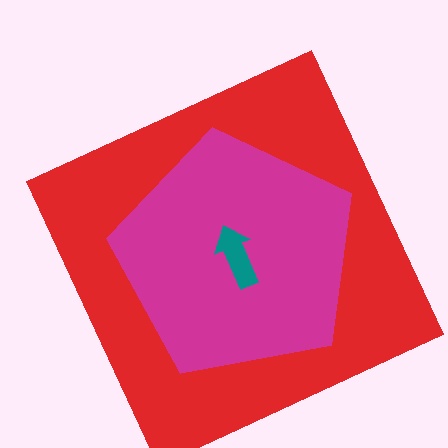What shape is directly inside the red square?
The magenta pentagon.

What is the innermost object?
The teal arrow.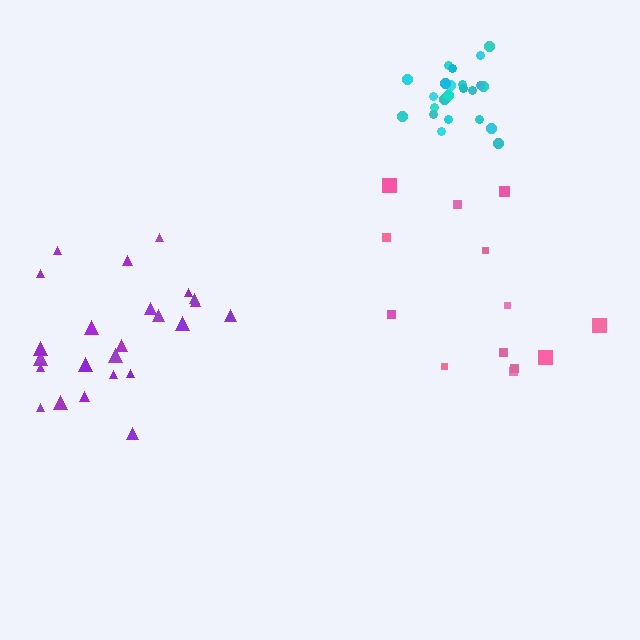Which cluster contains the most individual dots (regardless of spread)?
Purple (27).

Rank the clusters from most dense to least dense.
cyan, purple, pink.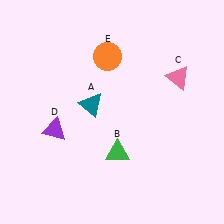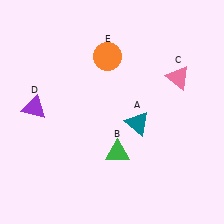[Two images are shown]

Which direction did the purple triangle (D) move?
The purple triangle (D) moved up.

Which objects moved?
The objects that moved are: the teal triangle (A), the purple triangle (D).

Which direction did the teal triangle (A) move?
The teal triangle (A) moved right.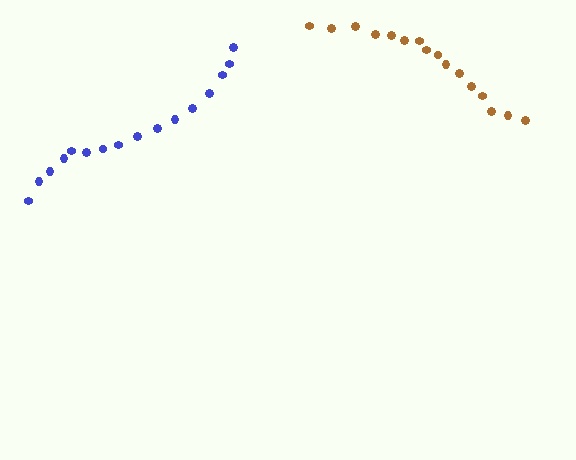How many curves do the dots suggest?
There are 2 distinct paths.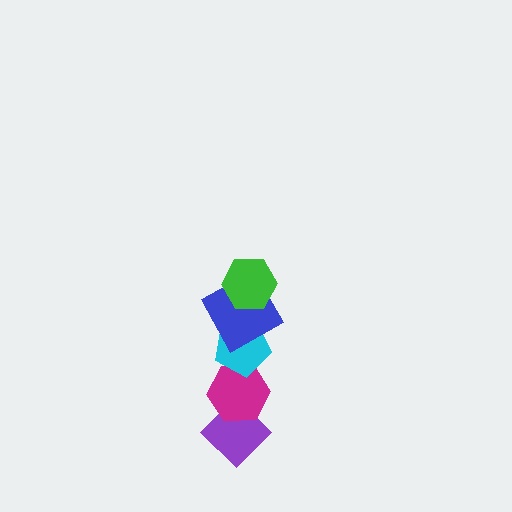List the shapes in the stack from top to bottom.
From top to bottom: the green hexagon, the blue square, the cyan pentagon, the magenta hexagon, the purple diamond.